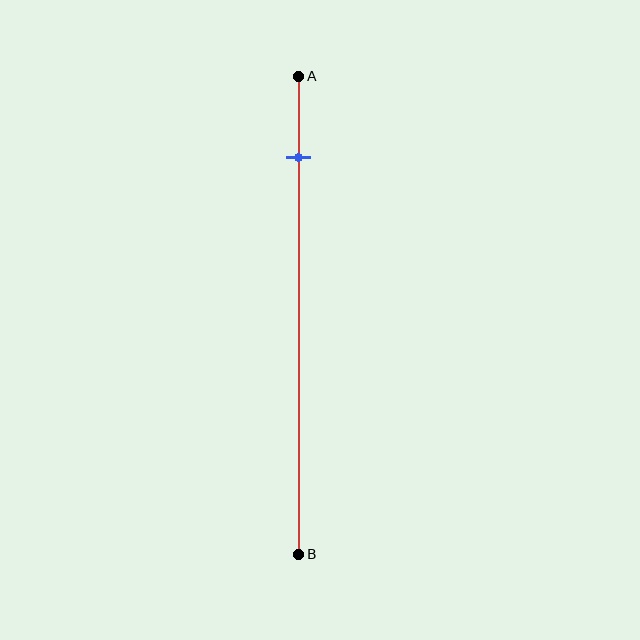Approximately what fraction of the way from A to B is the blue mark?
The blue mark is approximately 15% of the way from A to B.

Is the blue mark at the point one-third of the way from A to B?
No, the mark is at about 15% from A, not at the 33% one-third point.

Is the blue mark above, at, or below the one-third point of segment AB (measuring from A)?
The blue mark is above the one-third point of segment AB.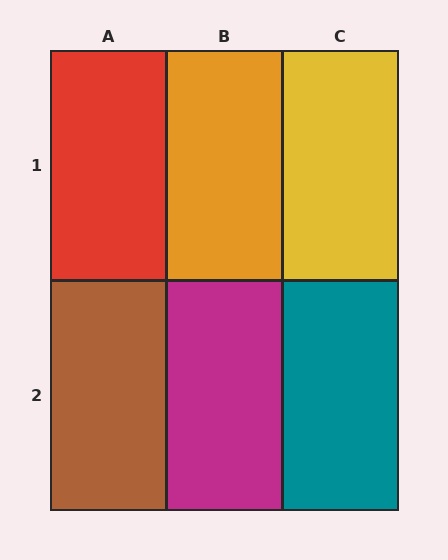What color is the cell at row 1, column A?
Red.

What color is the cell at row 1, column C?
Yellow.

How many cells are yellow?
1 cell is yellow.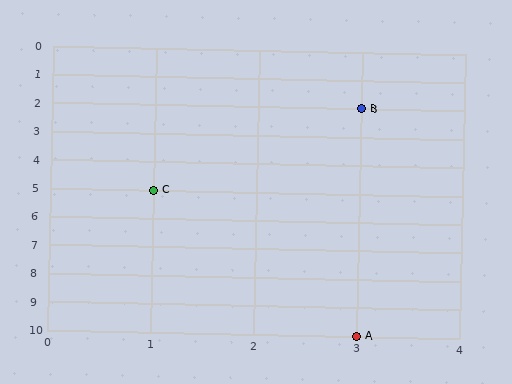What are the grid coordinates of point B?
Point B is at grid coordinates (3, 2).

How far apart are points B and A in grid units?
Points B and A are 8 rows apart.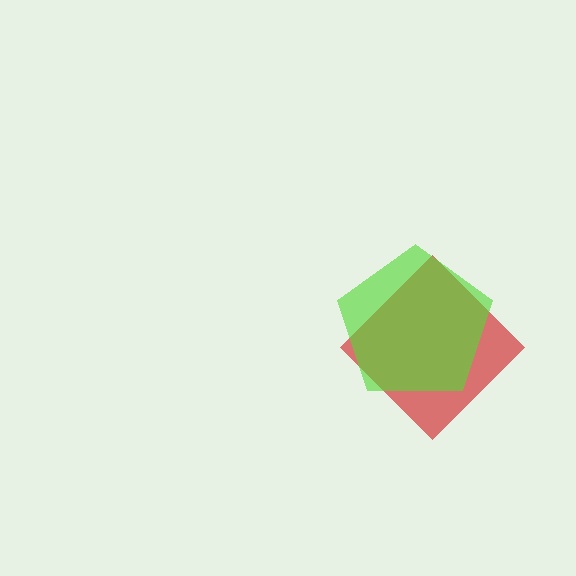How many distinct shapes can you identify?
There are 2 distinct shapes: a red diamond, a lime pentagon.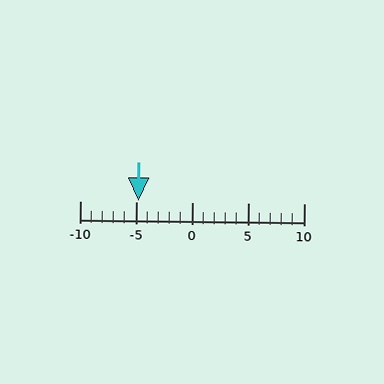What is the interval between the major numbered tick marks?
The major tick marks are spaced 5 units apart.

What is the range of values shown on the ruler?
The ruler shows values from -10 to 10.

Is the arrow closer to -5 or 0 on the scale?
The arrow is closer to -5.